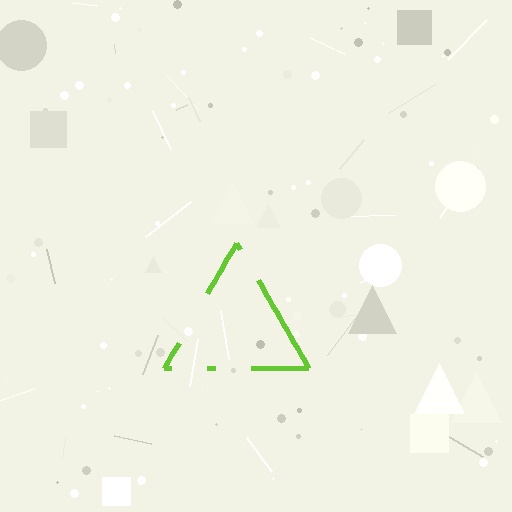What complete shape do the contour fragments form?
The contour fragments form a triangle.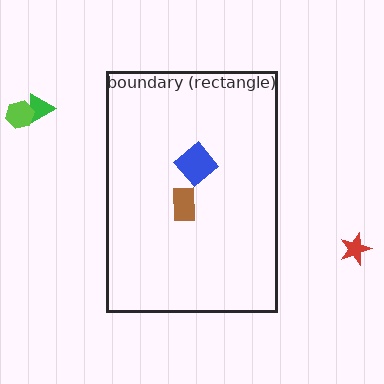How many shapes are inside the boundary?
2 inside, 3 outside.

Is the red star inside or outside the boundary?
Outside.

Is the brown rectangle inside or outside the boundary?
Inside.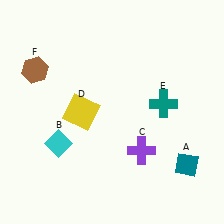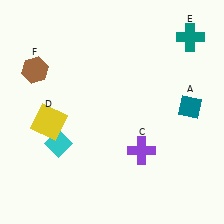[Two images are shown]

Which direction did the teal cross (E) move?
The teal cross (E) moved up.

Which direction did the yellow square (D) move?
The yellow square (D) moved left.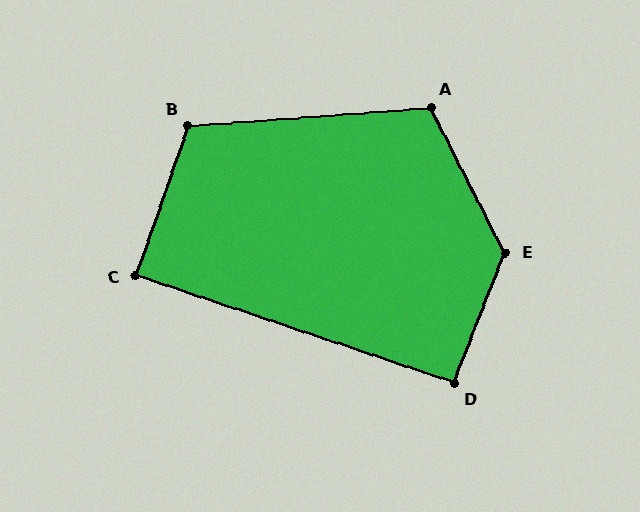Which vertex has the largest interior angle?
E, at approximately 132 degrees.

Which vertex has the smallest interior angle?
C, at approximately 90 degrees.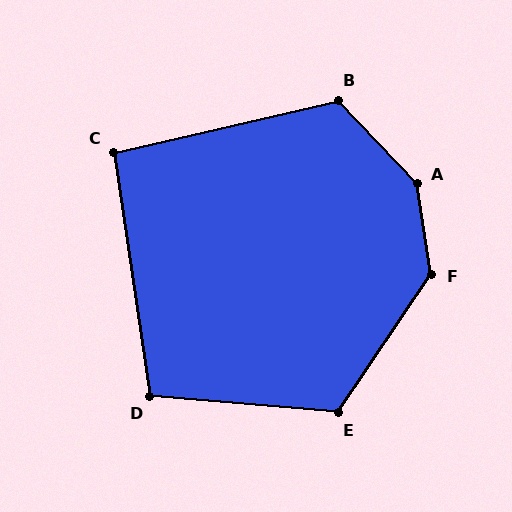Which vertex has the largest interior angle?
A, at approximately 146 degrees.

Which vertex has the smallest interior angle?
C, at approximately 95 degrees.